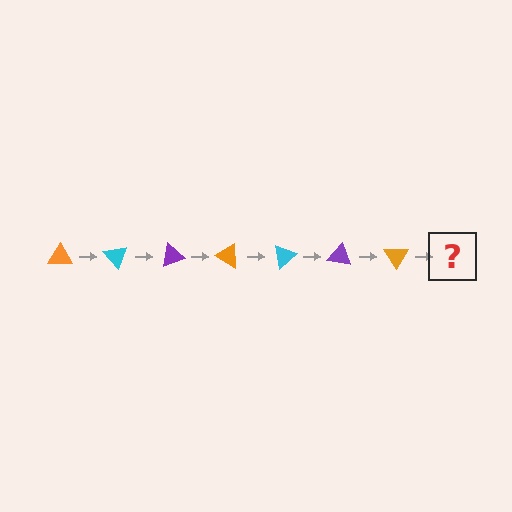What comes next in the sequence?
The next element should be a cyan triangle, rotated 350 degrees from the start.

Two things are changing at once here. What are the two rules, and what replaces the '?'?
The two rules are that it rotates 50 degrees each step and the color cycles through orange, cyan, and purple. The '?' should be a cyan triangle, rotated 350 degrees from the start.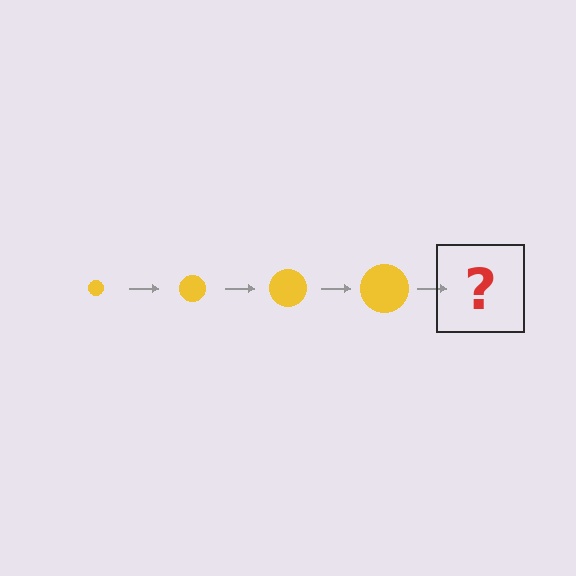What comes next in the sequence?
The next element should be a yellow circle, larger than the previous one.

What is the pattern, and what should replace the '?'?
The pattern is that the circle gets progressively larger each step. The '?' should be a yellow circle, larger than the previous one.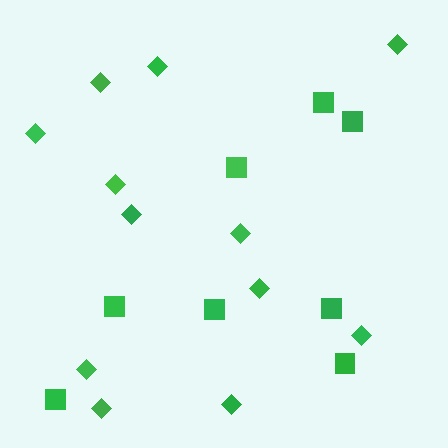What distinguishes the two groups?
There are 2 groups: one group of squares (8) and one group of diamonds (12).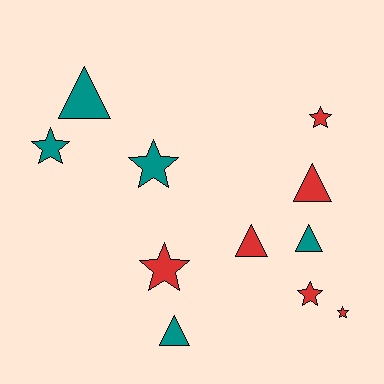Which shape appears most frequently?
Star, with 6 objects.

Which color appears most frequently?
Red, with 6 objects.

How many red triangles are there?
There are 2 red triangles.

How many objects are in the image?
There are 11 objects.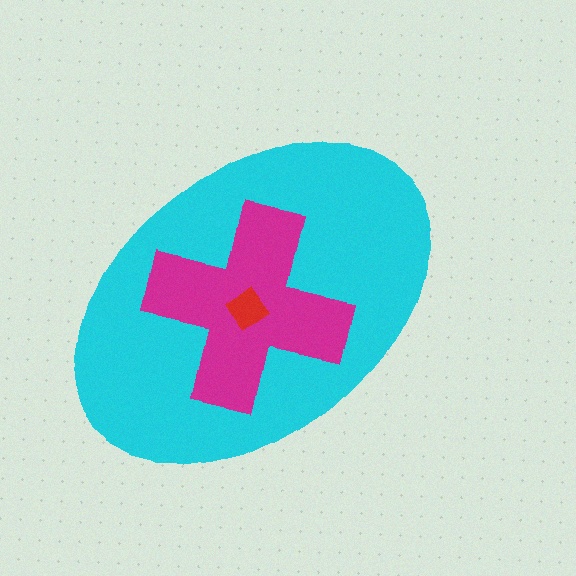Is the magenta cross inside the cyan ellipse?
Yes.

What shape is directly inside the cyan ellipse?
The magenta cross.